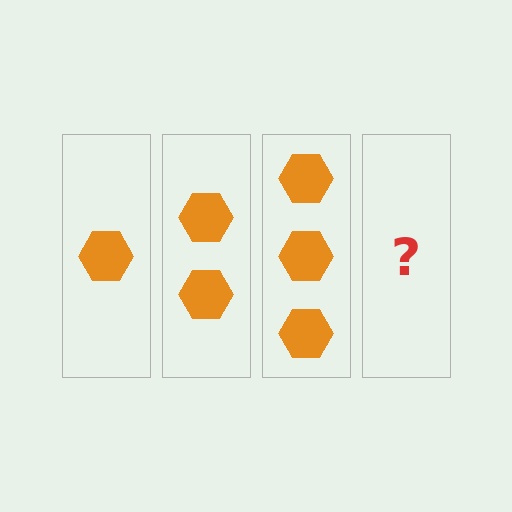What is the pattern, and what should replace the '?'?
The pattern is that each step adds one more hexagon. The '?' should be 4 hexagons.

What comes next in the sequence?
The next element should be 4 hexagons.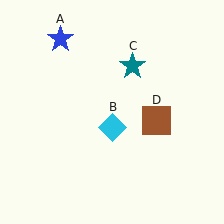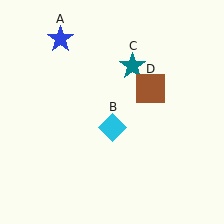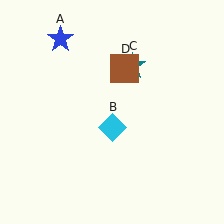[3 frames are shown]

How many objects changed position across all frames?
1 object changed position: brown square (object D).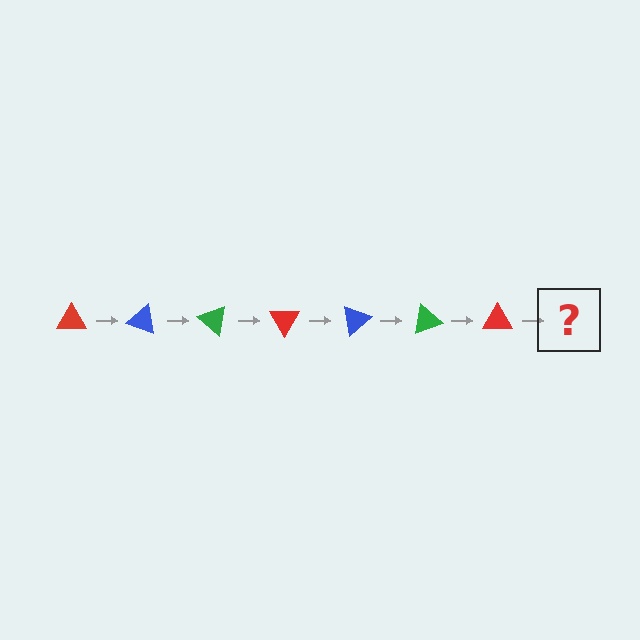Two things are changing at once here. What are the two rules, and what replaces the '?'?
The two rules are that it rotates 20 degrees each step and the color cycles through red, blue, and green. The '?' should be a blue triangle, rotated 140 degrees from the start.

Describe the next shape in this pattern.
It should be a blue triangle, rotated 140 degrees from the start.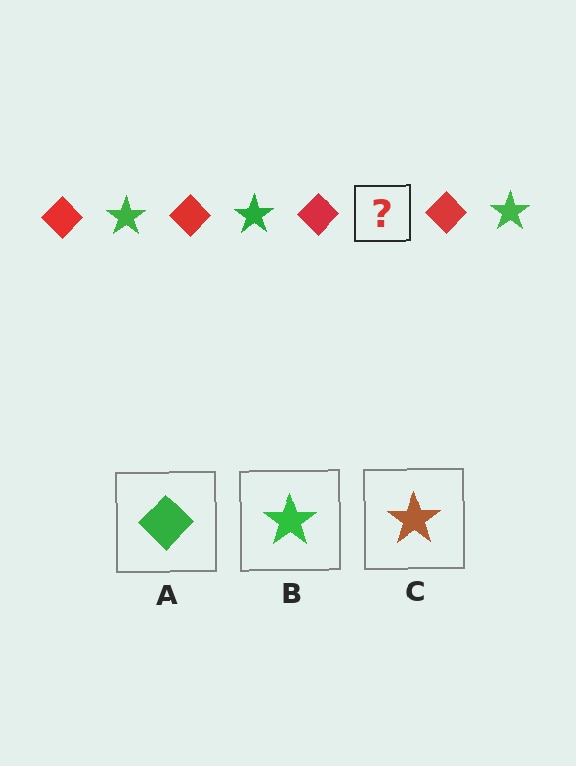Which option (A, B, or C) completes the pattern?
B.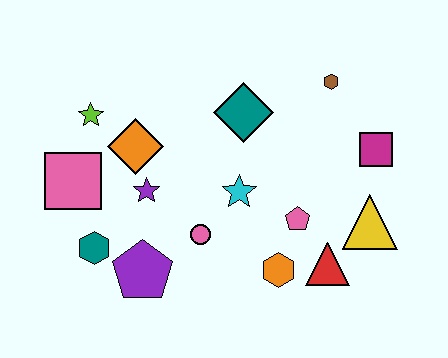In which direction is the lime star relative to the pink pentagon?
The lime star is to the left of the pink pentagon.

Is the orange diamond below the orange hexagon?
No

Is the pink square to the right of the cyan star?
No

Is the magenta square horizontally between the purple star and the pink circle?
No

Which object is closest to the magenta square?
The yellow triangle is closest to the magenta square.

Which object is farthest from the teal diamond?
The teal hexagon is farthest from the teal diamond.